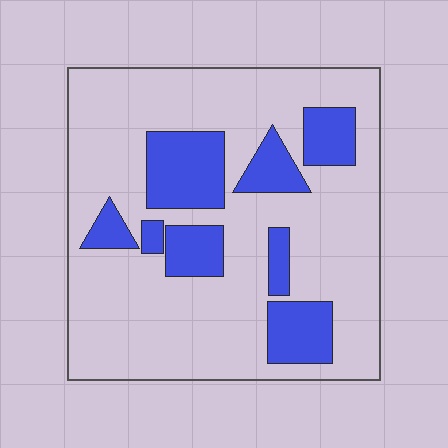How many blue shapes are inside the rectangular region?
8.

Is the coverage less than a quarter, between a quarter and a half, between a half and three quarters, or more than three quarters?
Less than a quarter.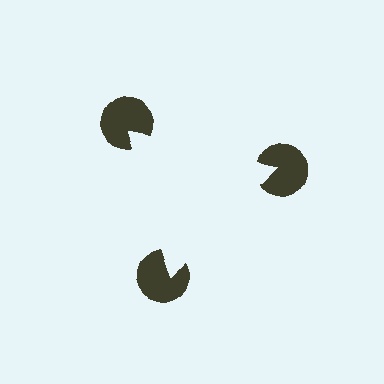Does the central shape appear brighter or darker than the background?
It typically appears slightly brighter than the background, even though no actual brightness change is drawn.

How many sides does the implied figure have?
3 sides.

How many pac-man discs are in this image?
There are 3 — one at each vertex of the illusory triangle.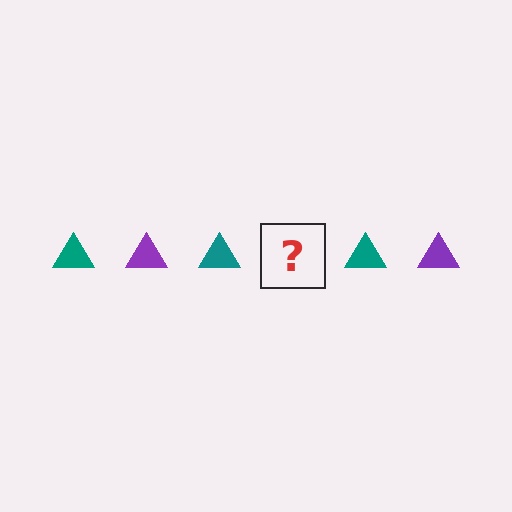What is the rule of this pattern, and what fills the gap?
The rule is that the pattern cycles through teal, purple triangles. The gap should be filled with a purple triangle.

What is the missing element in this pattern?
The missing element is a purple triangle.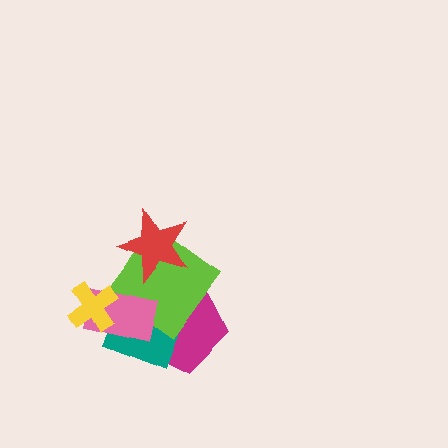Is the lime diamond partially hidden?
Yes, it is partially covered by another shape.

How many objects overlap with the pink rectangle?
4 objects overlap with the pink rectangle.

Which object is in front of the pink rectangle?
The yellow cross is in front of the pink rectangle.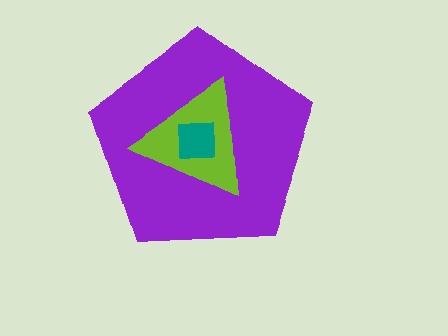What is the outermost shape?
The purple pentagon.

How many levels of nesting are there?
3.